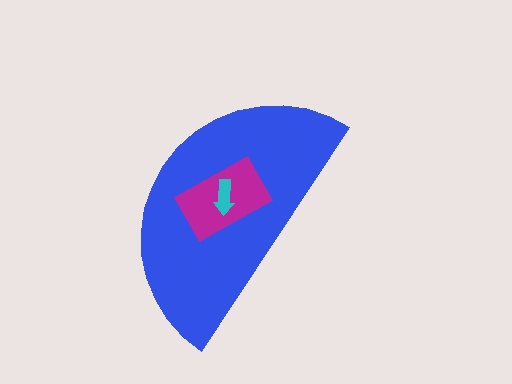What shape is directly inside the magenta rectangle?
The cyan arrow.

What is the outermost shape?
The blue semicircle.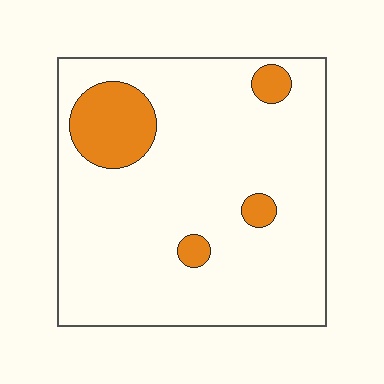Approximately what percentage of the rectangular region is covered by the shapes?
Approximately 15%.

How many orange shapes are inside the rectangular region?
4.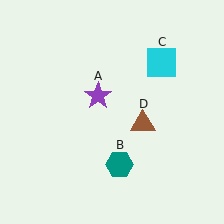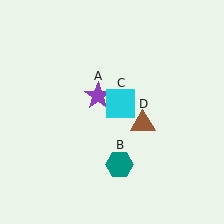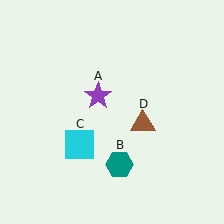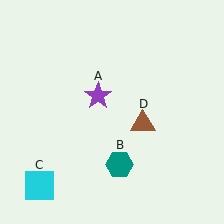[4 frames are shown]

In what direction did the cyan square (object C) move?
The cyan square (object C) moved down and to the left.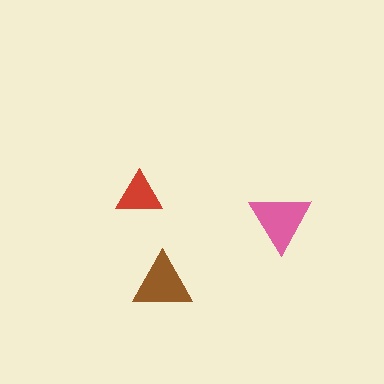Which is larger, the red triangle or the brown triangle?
The brown one.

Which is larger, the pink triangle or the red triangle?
The pink one.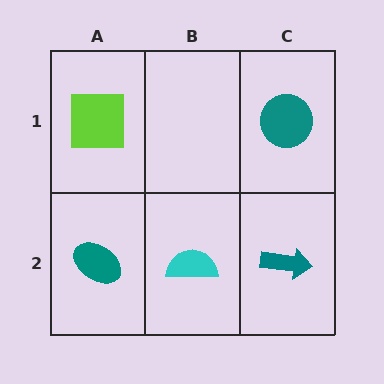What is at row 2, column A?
A teal ellipse.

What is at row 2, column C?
A teal arrow.